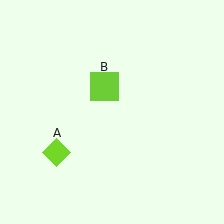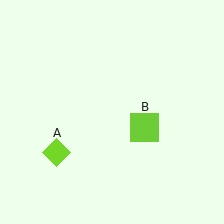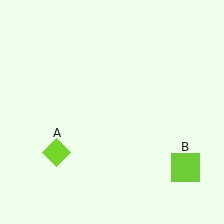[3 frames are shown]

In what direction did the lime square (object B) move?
The lime square (object B) moved down and to the right.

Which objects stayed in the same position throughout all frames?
Lime diamond (object A) remained stationary.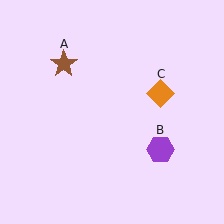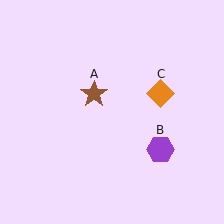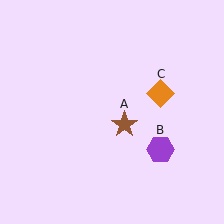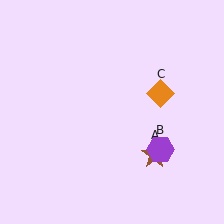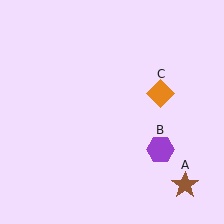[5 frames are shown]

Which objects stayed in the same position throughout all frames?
Purple hexagon (object B) and orange diamond (object C) remained stationary.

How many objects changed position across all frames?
1 object changed position: brown star (object A).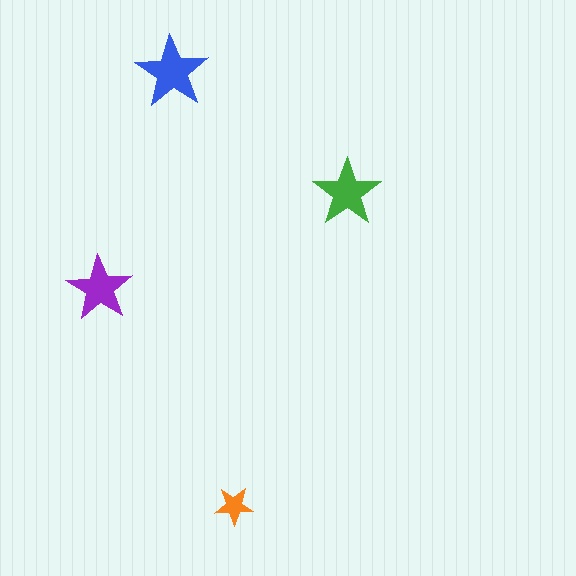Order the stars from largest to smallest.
the blue one, the green one, the purple one, the orange one.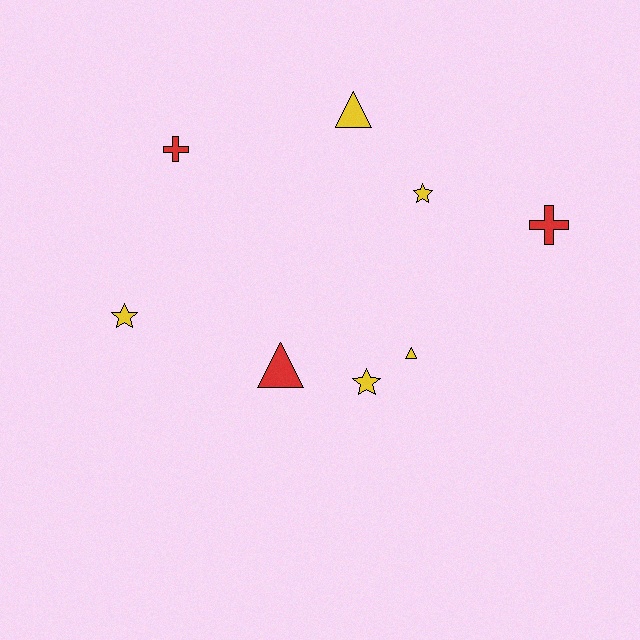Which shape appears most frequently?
Star, with 3 objects.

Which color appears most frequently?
Yellow, with 5 objects.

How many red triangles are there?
There is 1 red triangle.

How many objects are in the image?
There are 8 objects.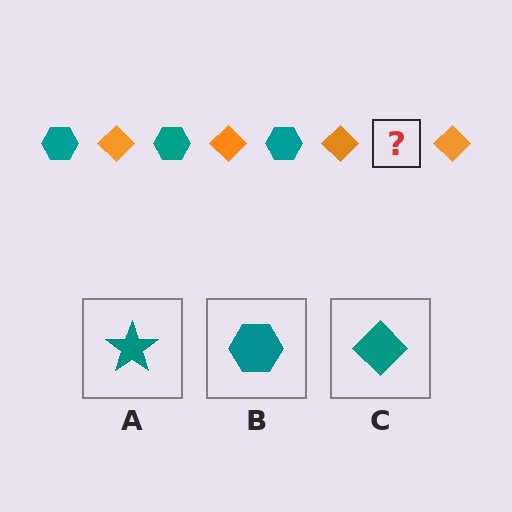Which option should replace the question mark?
Option B.